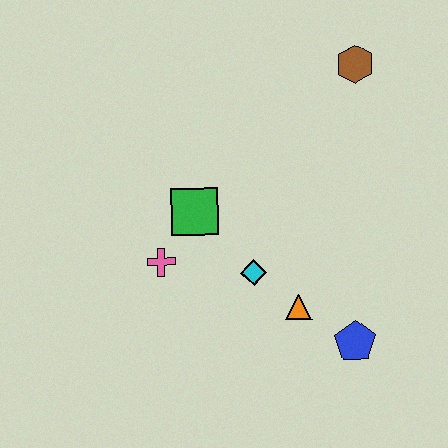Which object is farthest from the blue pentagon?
The brown hexagon is farthest from the blue pentagon.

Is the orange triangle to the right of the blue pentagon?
No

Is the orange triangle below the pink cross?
Yes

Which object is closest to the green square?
The pink cross is closest to the green square.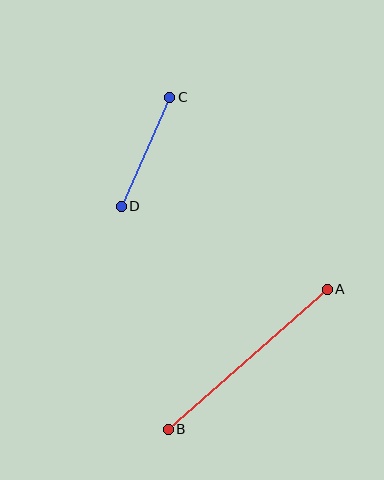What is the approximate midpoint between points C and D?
The midpoint is at approximately (146, 152) pixels.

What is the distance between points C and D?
The distance is approximately 119 pixels.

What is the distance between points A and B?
The distance is approximately 212 pixels.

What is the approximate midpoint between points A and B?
The midpoint is at approximately (248, 359) pixels.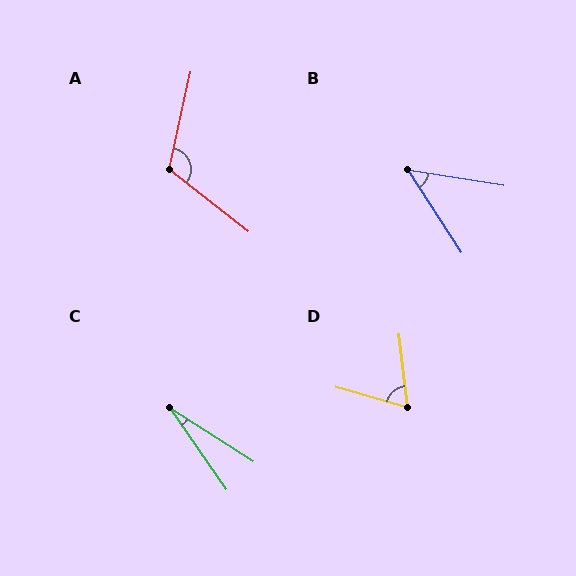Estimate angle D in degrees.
Approximately 67 degrees.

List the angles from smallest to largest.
C (23°), B (47°), D (67°), A (116°).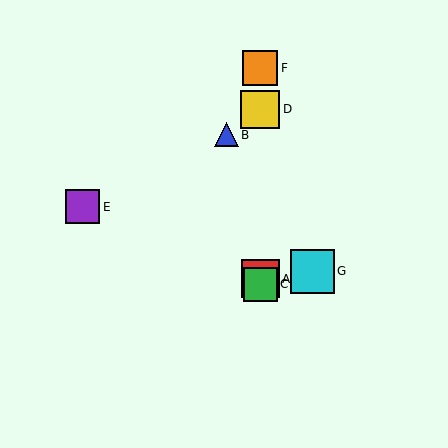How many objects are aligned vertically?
4 objects (A, C, D, F) are aligned vertically.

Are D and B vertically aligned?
No, D is at x≈260 and B is at x≈226.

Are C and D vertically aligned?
Yes, both are at x≈260.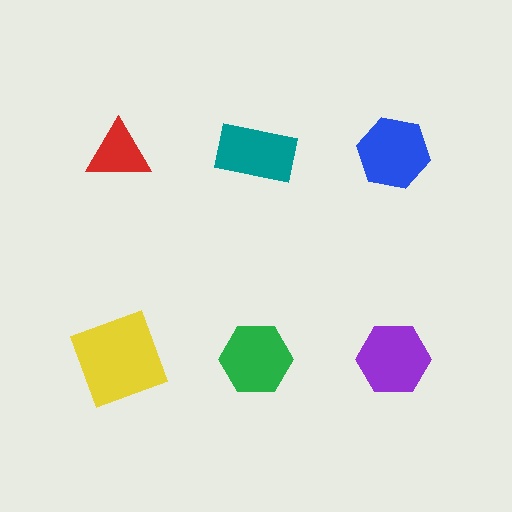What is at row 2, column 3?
A purple hexagon.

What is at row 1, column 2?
A teal rectangle.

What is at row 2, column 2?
A green hexagon.